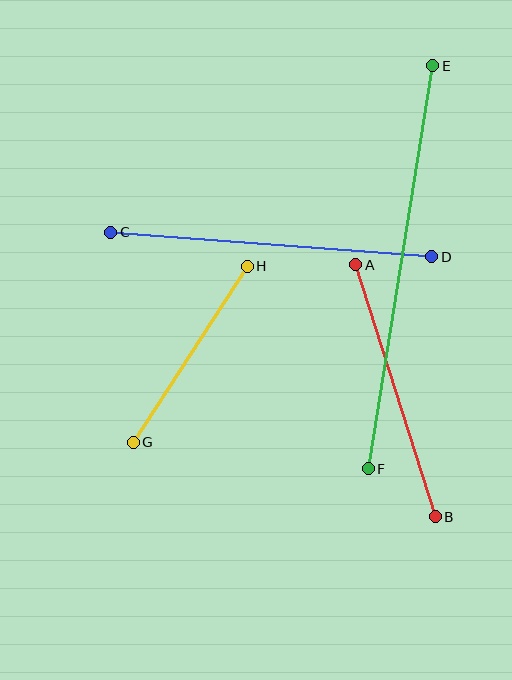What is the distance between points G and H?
The distance is approximately 210 pixels.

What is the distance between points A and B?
The distance is approximately 264 pixels.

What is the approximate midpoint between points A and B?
The midpoint is at approximately (395, 391) pixels.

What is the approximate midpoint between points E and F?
The midpoint is at approximately (400, 267) pixels.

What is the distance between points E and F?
The distance is approximately 408 pixels.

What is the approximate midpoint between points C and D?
The midpoint is at approximately (271, 245) pixels.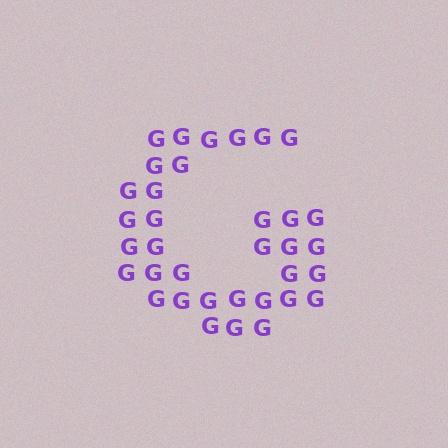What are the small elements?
The small elements are letter G's.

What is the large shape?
The large shape is the letter G.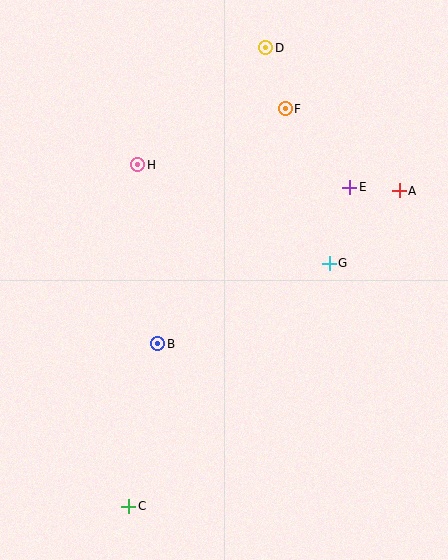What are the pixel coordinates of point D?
Point D is at (266, 48).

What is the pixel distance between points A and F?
The distance between A and F is 140 pixels.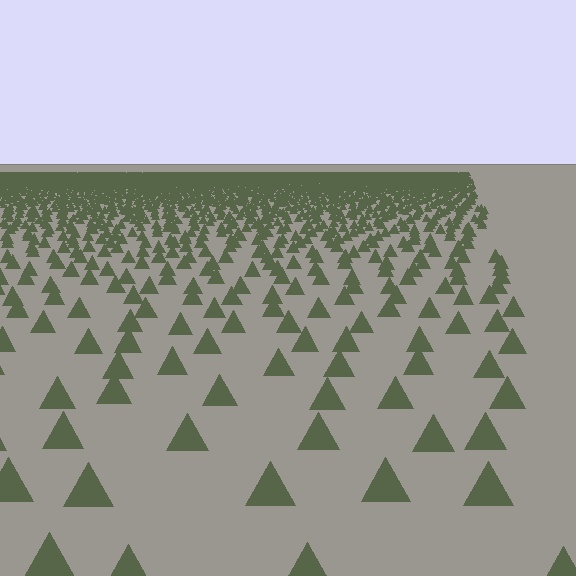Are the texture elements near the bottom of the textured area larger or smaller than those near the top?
Larger. Near the bottom, elements are closer to the viewer and appear at a bigger on-screen size.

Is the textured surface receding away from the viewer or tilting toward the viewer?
The surface is receding away from the viewer. Texture elements get smaller and denser toward the top.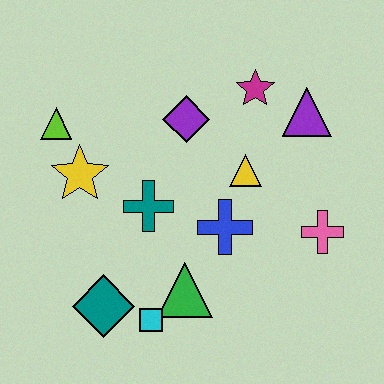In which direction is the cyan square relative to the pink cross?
The cyan square is to the left of the pink cross.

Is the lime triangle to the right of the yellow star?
No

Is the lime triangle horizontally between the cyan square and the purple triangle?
No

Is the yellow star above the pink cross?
Yes